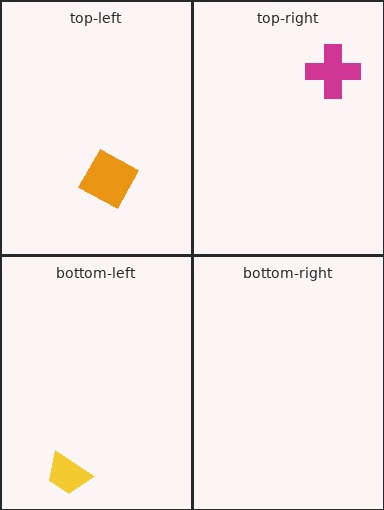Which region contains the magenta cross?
The top-right region.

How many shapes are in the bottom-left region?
1.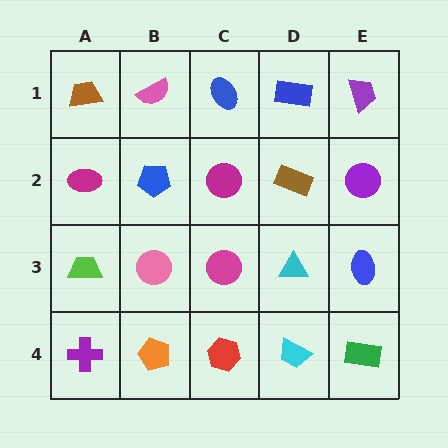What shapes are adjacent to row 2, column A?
A brown trapezoid (row 1, column A), a lime trapezoid (row 3, column A), a blue pentagon (row 2, column B).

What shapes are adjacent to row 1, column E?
A purple circle (row 2, column E), a blue rectangle (row 1, column D).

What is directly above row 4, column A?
A lime trapezoid.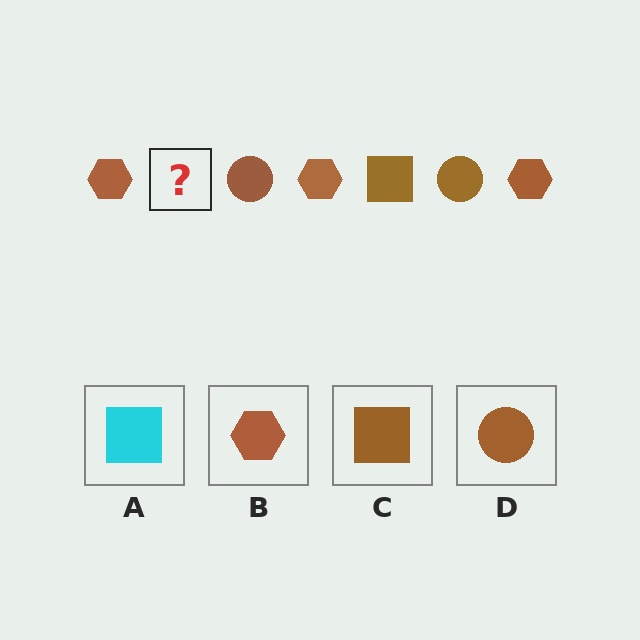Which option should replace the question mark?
Option C.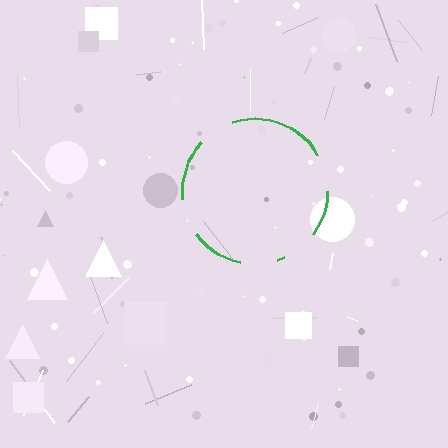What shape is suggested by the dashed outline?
The dashed outline suggests a circle.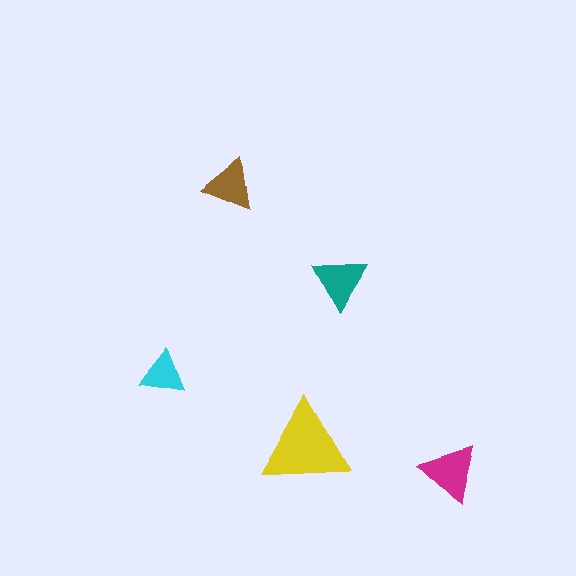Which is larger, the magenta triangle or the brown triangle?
The magenta one.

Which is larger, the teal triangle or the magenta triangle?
The magenta one.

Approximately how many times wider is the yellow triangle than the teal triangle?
About 1.5 times wider.